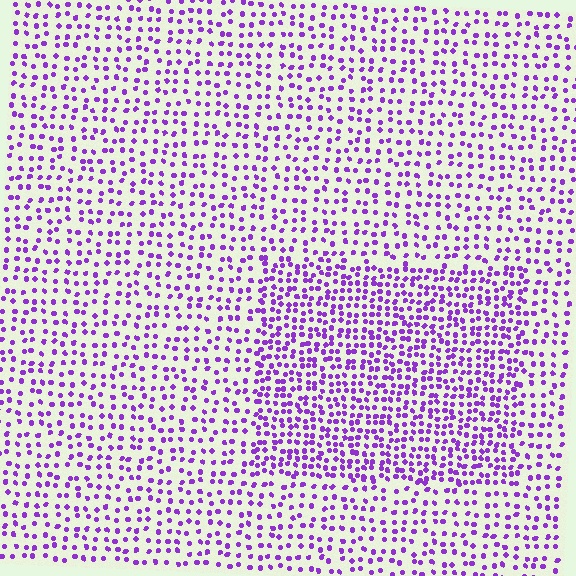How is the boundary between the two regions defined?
The boundary is defined by a change in element density (approximately 1.8x ratio). All elements are the same color, size, and shape.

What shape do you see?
I see a rectangle.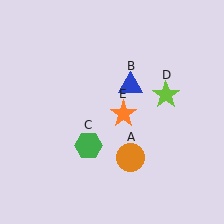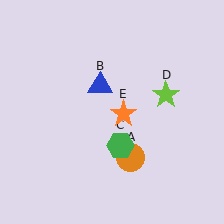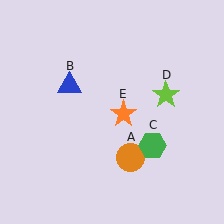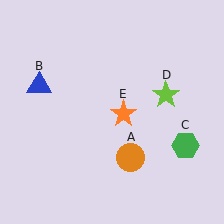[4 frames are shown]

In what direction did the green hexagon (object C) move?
The green hexagon (object C) moved right.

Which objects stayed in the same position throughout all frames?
Orange circle (object A) and lime star (object D) and orange star (object E) remained stationary.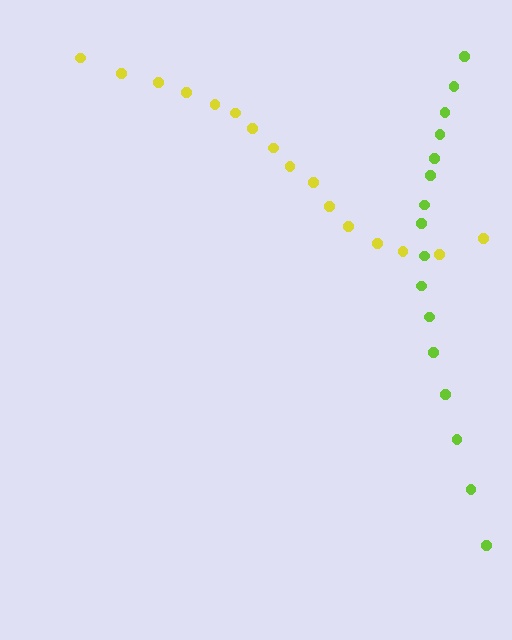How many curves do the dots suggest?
There are 2 distinct paths.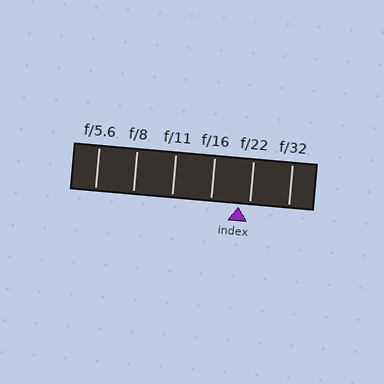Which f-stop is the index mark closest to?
The index mark is closest to f/22.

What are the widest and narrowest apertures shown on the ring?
The widest aperture shown is f/5.6 and the narrowest is f/32.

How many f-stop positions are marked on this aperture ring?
There are 6 f-stop positions marked.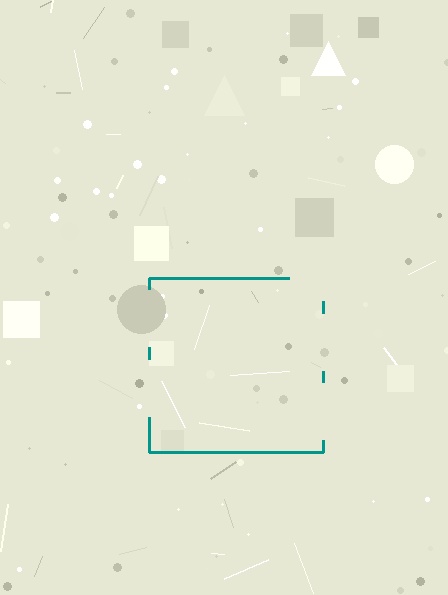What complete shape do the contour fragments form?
The contour fragments form a square.